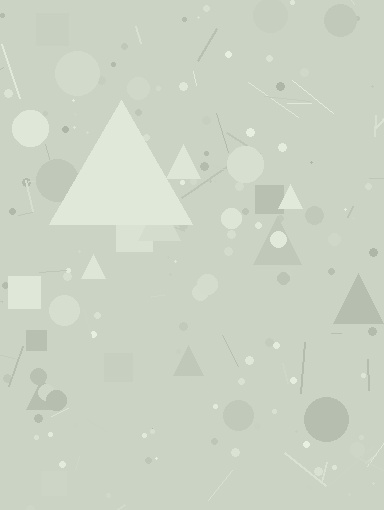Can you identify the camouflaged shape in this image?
The camouflaged shape is a triangle.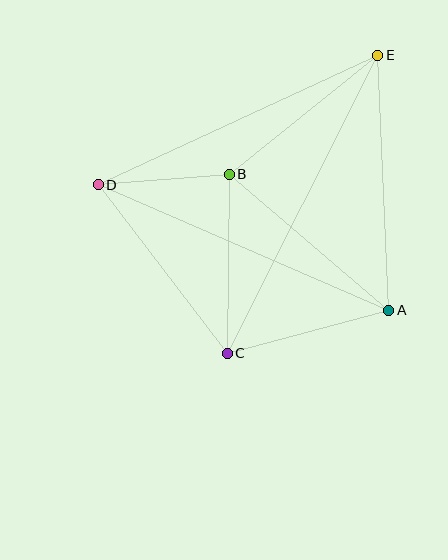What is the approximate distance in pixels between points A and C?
The distance between A and C is approximately 167 pixels.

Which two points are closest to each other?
Points B and D are closest to each other.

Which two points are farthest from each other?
Points C and E are farthest from each other.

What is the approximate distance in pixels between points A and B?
The distance between A and B is approximately 210 pixels.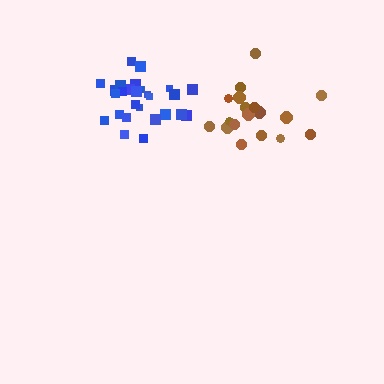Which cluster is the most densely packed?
Blue.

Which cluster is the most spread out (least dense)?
Brown.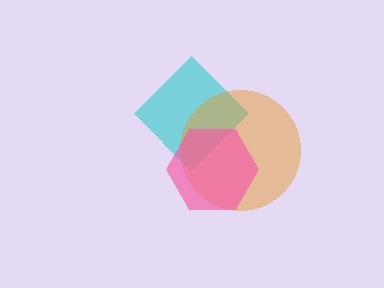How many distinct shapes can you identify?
There are 3 distinct shapes: a cyan diamond, an orange circle, a pink hexagon.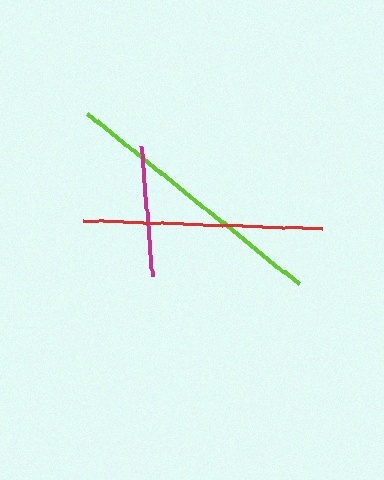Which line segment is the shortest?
The magenta line is the shortest at approximately 130 pixels.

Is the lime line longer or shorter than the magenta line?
The lime line is longer than the magenta line.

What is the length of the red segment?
The red segment is approximately 239 pixels long.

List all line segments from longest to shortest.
From longest to shortest: lime, red, magenta.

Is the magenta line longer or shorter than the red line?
The red line is longer than the magenta line.